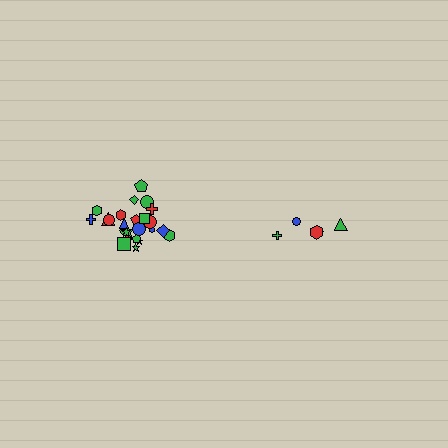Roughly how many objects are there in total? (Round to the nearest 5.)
Roughly 30 objects in total.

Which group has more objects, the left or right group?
The left group.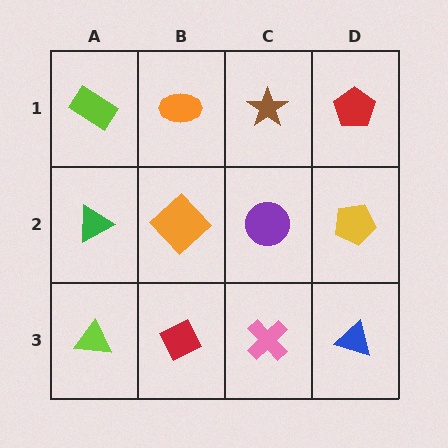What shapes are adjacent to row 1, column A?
A green triangle (row 2, column A), an orange ellipse (row 1, column B).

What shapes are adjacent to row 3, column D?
A yellow pentagon (row 2, column D), a pink cross (row 3, column C).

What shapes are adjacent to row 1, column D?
A yellow pentagon (row 2, column D), a brown star (row 1, column C).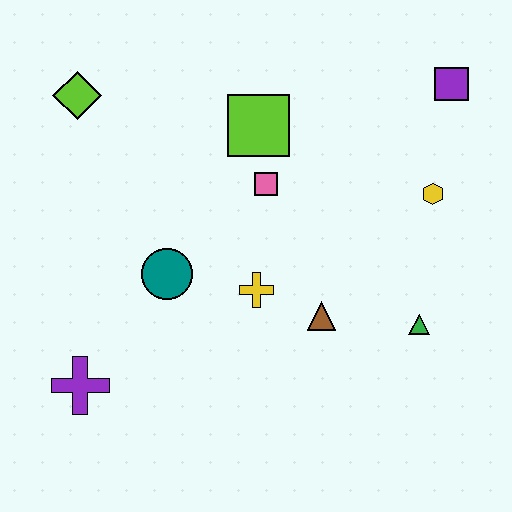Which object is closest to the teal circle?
The yellow cross is closest to the teal circle.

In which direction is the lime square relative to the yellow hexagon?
The lime square is to the left of the yellow hexagon.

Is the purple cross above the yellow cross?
No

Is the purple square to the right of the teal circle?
Yes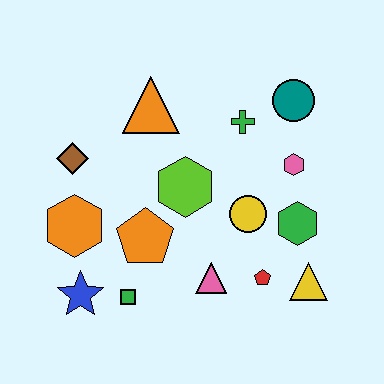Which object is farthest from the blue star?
The teal circle is farthest from the blue star.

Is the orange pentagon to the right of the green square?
Yes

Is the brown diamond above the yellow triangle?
Yes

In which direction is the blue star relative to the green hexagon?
The blue star is to the left of the green hexagon.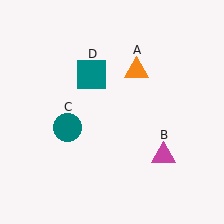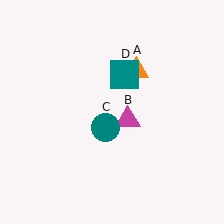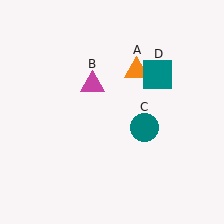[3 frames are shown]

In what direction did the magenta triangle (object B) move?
The magenta triangle (object B) moved up and to the left.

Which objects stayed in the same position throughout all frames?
Orange triangle (object A) remained stationary.